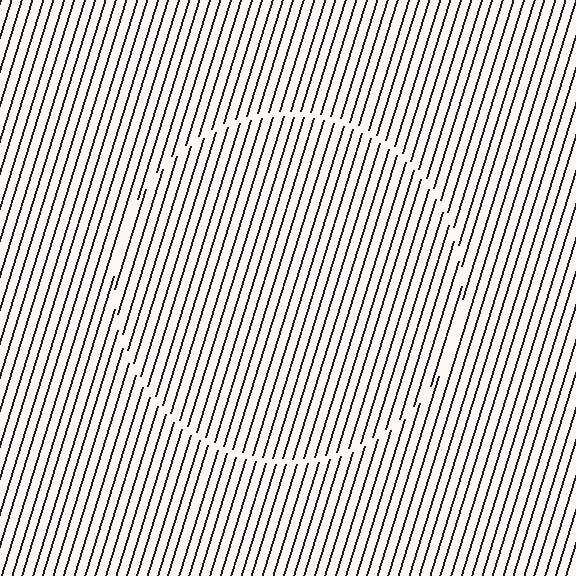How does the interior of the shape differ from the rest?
The interior of the shape contains the same grating, shifted by half a period — the contour is defined by the phase discontinuity where line-ends from the inner and outer gratings abut.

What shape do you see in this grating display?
An illusory circle. The interior of the shape contains the same grating, shifted by half a period — the contour is defined by the phase discontinuity where line-ends from the inner and outer gratings abut.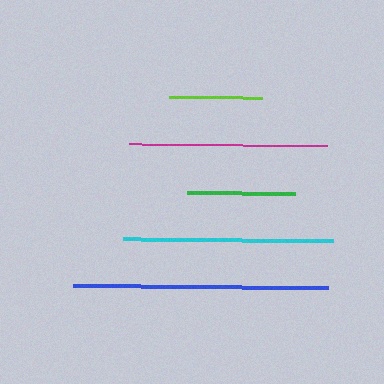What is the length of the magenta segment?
The magenta segment is approximately 198 pixels long.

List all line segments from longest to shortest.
From longest to shortest: blue, cyan, magenta, green, lime.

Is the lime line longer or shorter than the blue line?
The blue line is longer than the lime line.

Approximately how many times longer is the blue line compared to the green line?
The blue line is approximately 2.4 times the length of the green line.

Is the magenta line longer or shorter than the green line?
The magenta line is longer than the green line.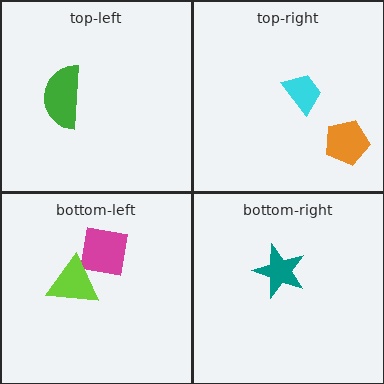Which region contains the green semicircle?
The top-left region.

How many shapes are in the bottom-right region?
1.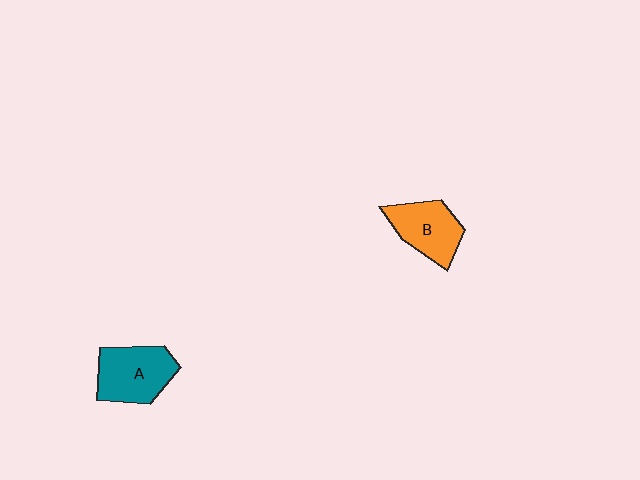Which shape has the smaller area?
Shape B (orange).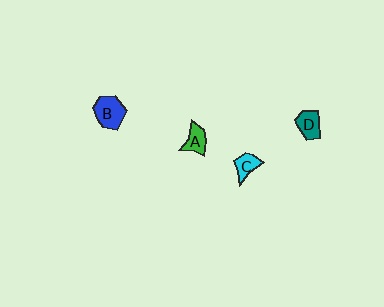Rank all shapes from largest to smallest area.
From largest to smallest: B (blue), D (teal), A (green), C (cyan).